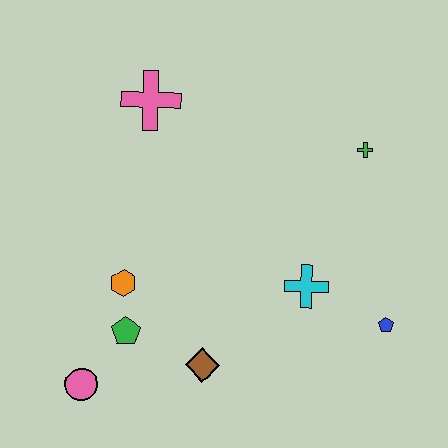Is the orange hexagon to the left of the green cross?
Yes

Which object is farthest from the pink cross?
The blue pentagon is farthest from the pink cross.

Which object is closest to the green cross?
The cyan cross is closest to the green cross.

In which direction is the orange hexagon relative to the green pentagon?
The orange hexagon is above the green pentagon.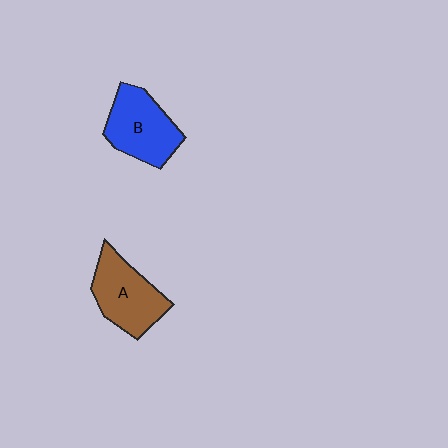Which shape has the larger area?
Shape A (brown).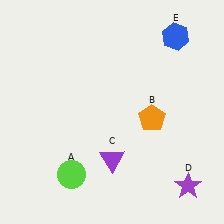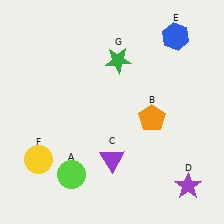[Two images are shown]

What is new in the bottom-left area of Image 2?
A yellow circle (F) was added in the bottom-left area of Image 2.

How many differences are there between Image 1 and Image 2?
There are 2 differences between the two images.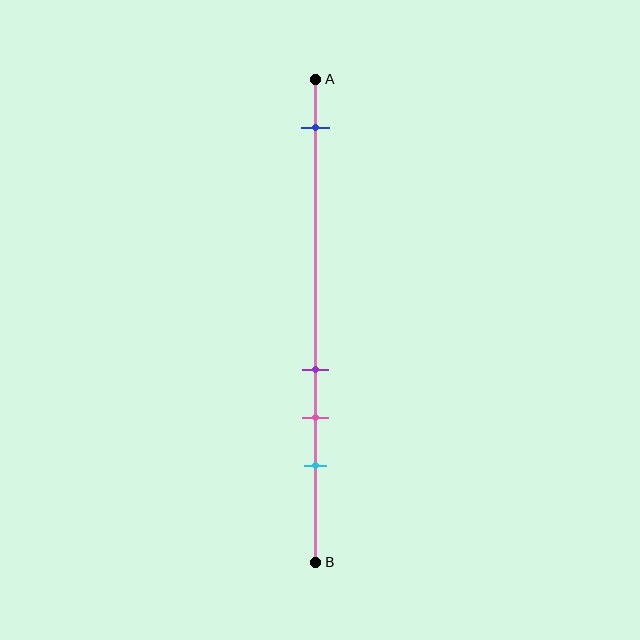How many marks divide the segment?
There are 4 marks dividing the segment.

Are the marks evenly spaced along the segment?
No, the marks are not evenly spaced.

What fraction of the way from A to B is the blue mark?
The blue mark is approximately 10% (0.1) of the way from A to B.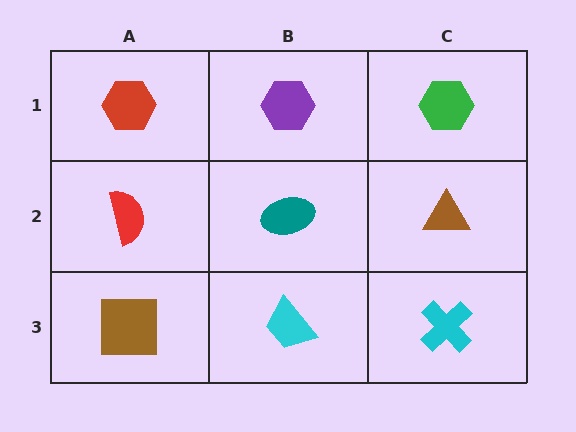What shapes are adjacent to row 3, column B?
A teal ellipse (row 2, column B), a brown square (row 3, column A), a cyan cross (row 3, column C).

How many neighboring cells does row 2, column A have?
3.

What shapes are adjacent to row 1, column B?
A teal ellipse (row 2, column B), a red hexagon (row 1, column A), a green hexagon (row 1, column C).